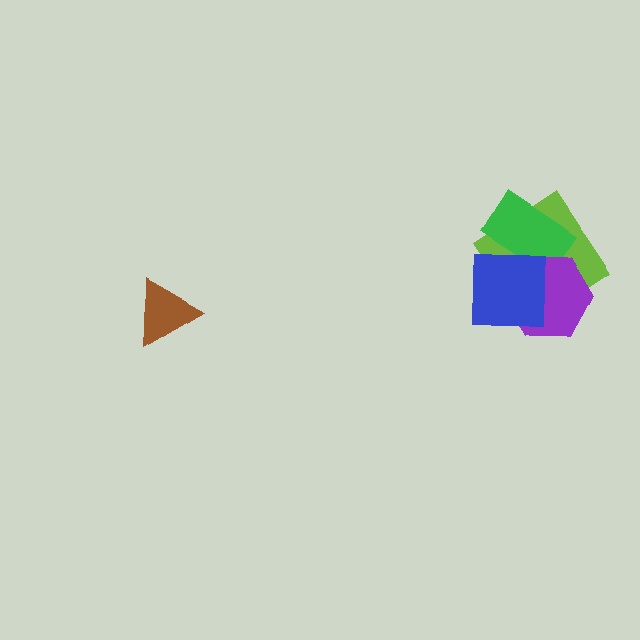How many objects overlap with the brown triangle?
0 objects overlap with the brown triangle.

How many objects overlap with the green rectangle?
3 objects overlap with the green rectangle.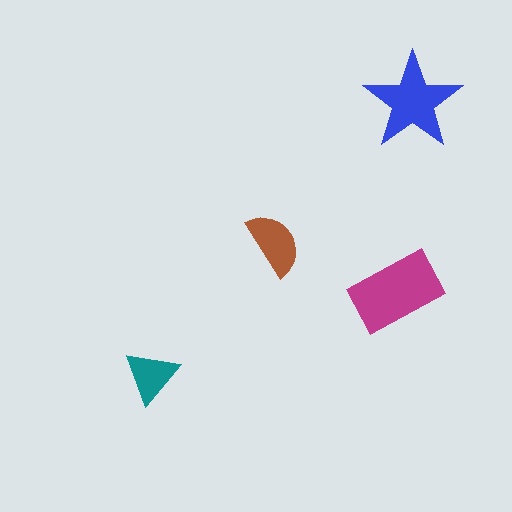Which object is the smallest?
The teal triangle.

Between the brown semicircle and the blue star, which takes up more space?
The blue star.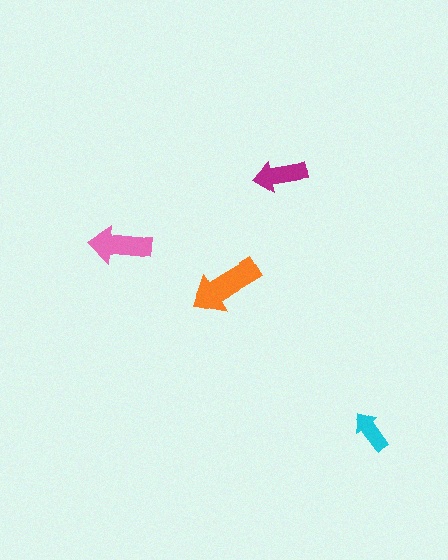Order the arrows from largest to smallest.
the orange one, the pink one, the magenta one, the cyan one.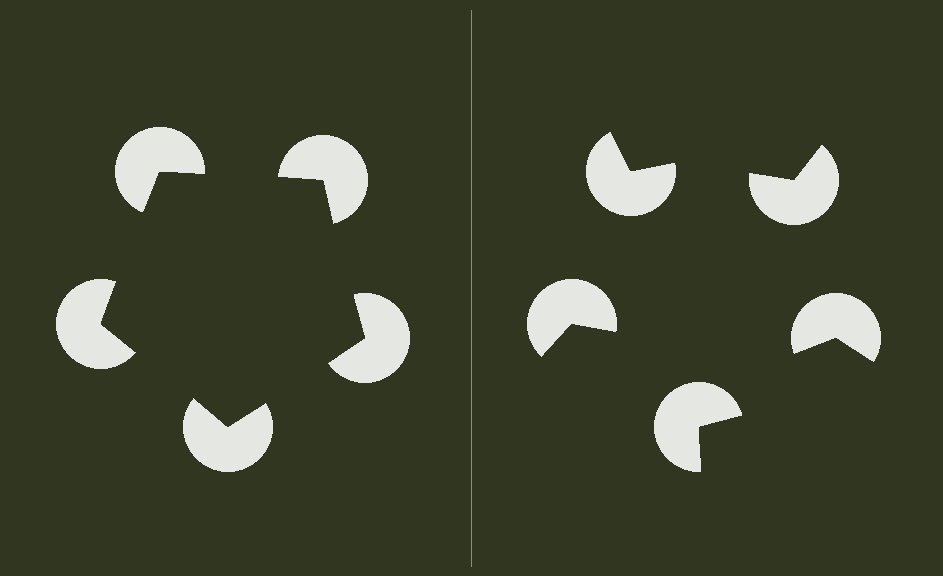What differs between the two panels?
The pac-man discs are positioned identically on both sides; only the wedge orientations differ. On the left they align to a pentagon; on the right they are misaligned.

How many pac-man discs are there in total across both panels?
10 — 5 on each side.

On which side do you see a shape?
An illusory pentagon appears on the left side. On the right side the wedge cuts are rotated, so no coherent shape forms.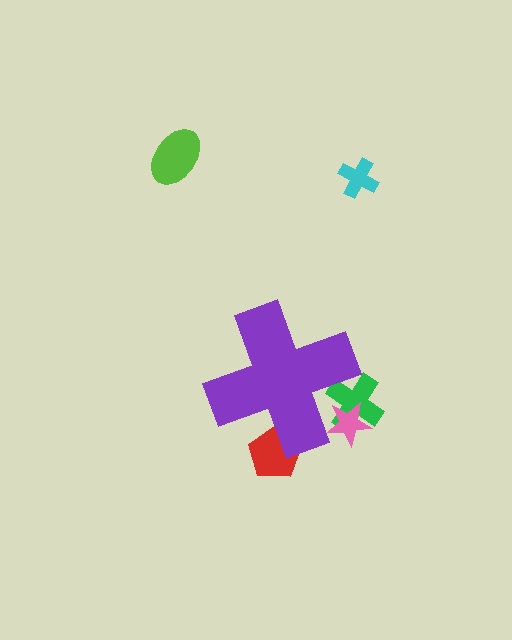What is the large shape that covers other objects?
A purple cross.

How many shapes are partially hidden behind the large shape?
3 shapes are partially hidden.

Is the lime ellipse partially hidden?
No, the lime ellipse is fully visible.